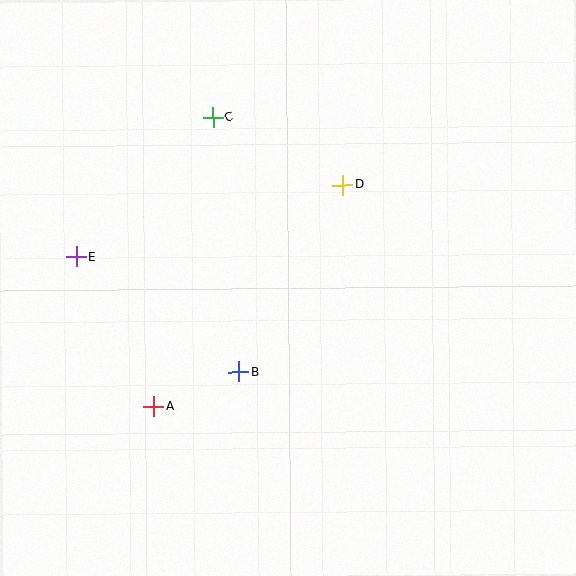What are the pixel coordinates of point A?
Point A is at (154, 406).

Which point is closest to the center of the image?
Point B at (239, 372) is closest to the center.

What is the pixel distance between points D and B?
The distance between D and B is 214 pixels.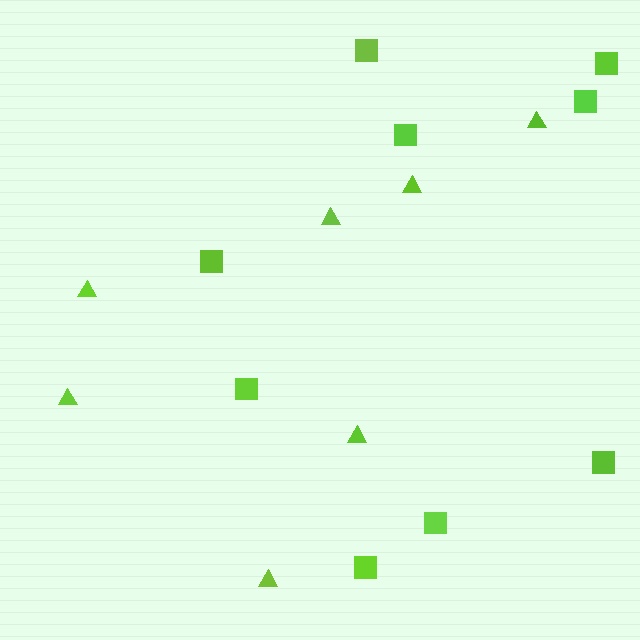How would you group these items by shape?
There are 2 groups: one group of squares (9) and one group of triangles (7).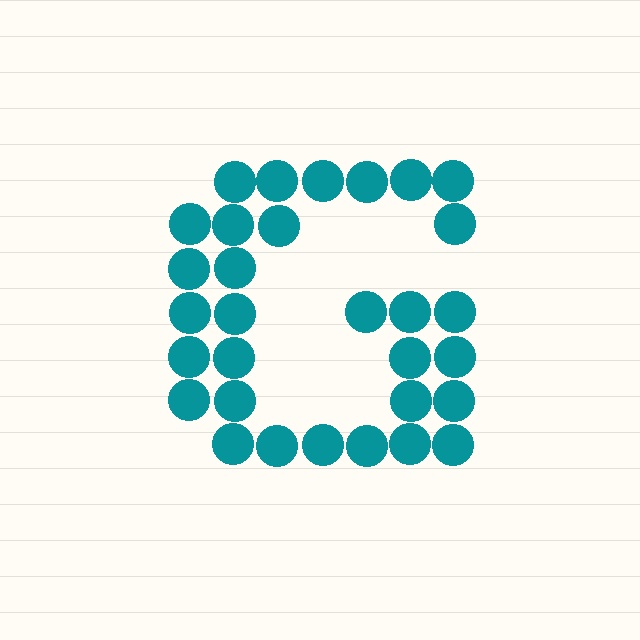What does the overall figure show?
The overall figure shows the letter G.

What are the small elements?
The small elements are circles.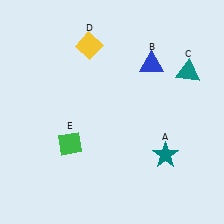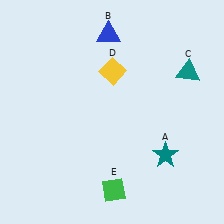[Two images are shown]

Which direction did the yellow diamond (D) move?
The yellow diamond (D) moved down.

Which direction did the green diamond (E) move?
The green diamond (E) moved down.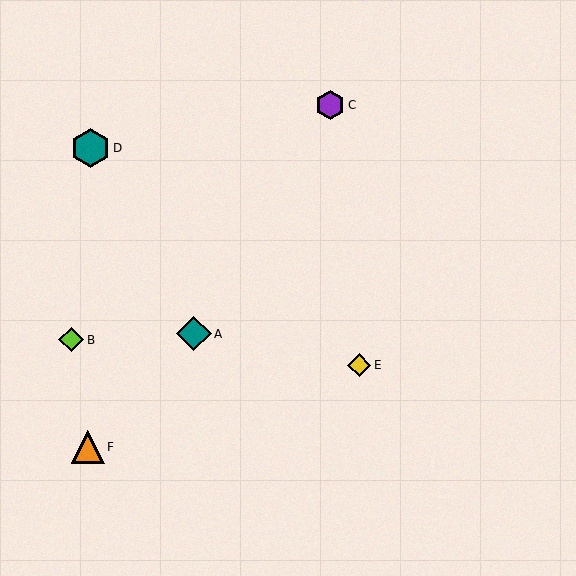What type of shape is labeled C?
Shape C is a purple hexagon.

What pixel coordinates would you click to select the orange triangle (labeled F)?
Click at (88, 447) to select the orange triangle F.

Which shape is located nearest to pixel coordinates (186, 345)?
The teal diamond (labeled A) at (194, 334) is nearest to that location.